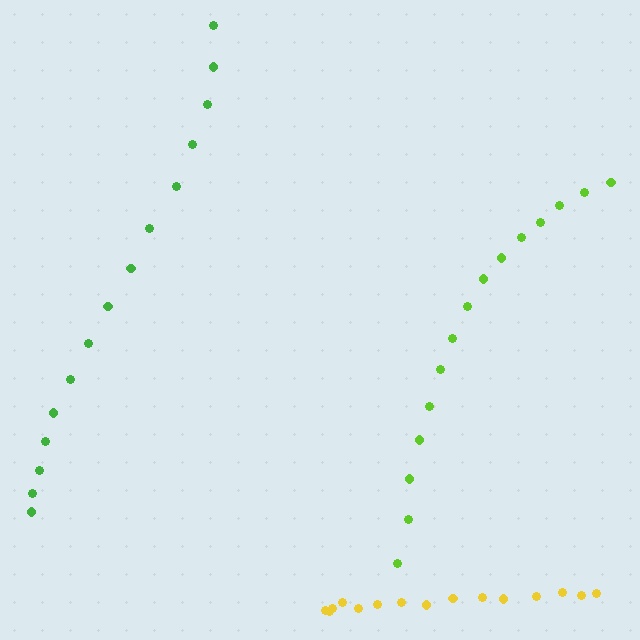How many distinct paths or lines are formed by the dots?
There are 3 distinct paths.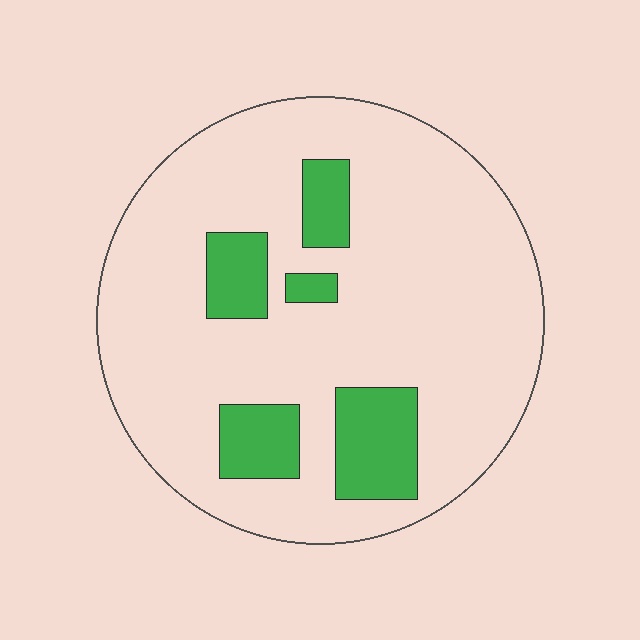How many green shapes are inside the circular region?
5.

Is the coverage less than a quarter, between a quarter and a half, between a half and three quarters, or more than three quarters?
Less than a quarter.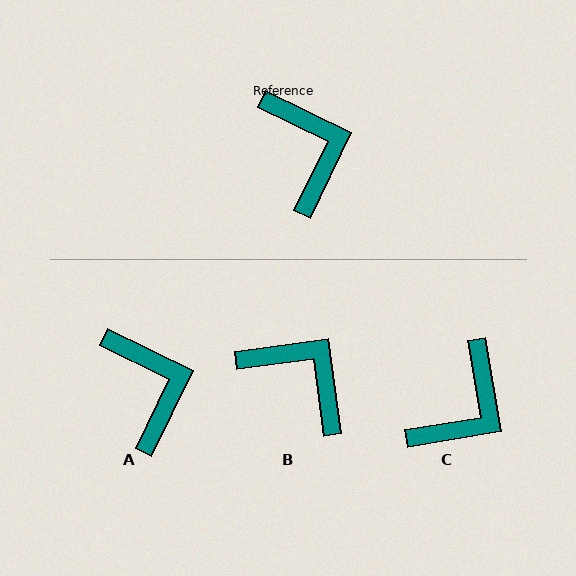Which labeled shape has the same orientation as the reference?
A.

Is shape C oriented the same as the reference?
No, it is off by about 54 degrees.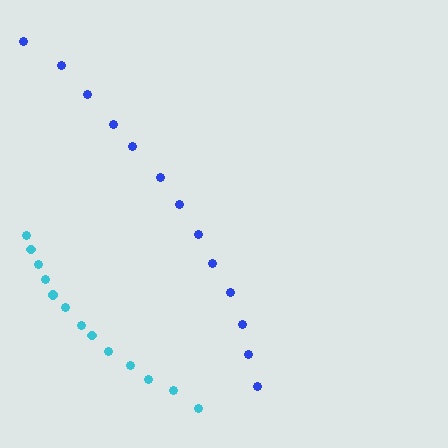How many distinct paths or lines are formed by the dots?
There are 2 distinct paths.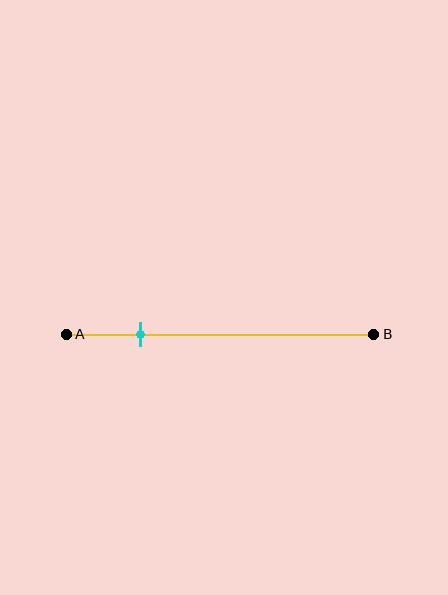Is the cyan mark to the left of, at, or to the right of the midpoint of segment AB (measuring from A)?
The cyan mark is to the left of the midpoint of segment AB.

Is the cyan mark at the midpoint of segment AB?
No, the mark is at about 25% from A, not at the 50% midpoint.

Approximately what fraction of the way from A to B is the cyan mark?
The cyan mark is approximately 25% of the way from A to B.